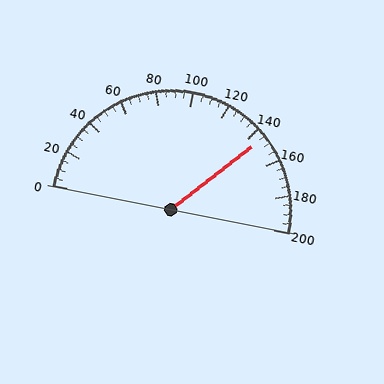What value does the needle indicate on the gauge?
The needle indicates approximately 145.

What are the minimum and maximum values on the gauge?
The gauge ranges from 0 to 200.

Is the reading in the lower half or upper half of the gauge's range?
The reading is in the upper half of the range (0 to 200).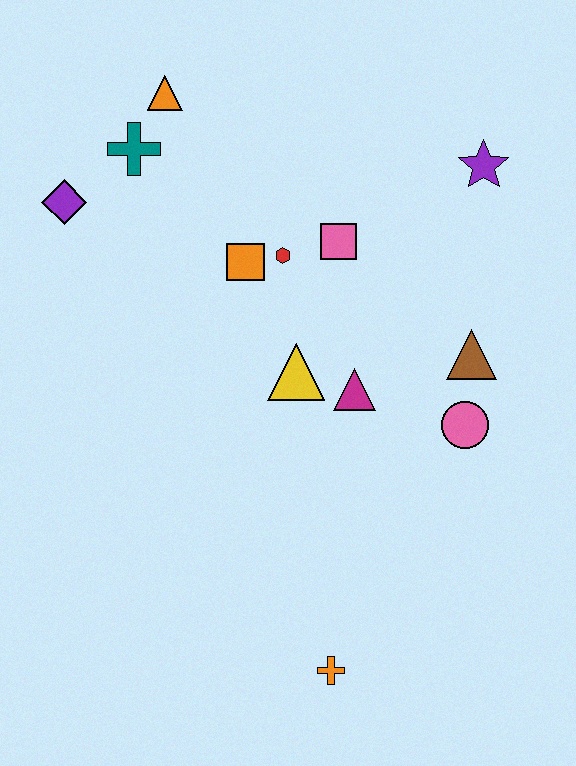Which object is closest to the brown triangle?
The pink circle is closest to the brown triangle.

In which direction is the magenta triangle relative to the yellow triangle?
The magenta triangle is to the right of the yellow triangle.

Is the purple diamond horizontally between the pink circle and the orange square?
No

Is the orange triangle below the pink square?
No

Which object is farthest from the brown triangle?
The purple diamond is farthest from the brown triangle.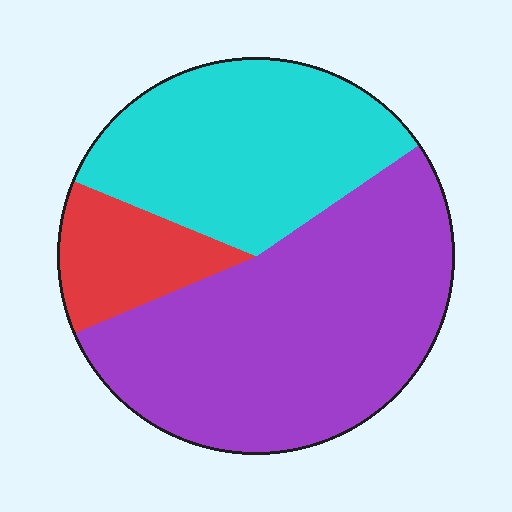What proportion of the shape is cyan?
Cyan covers about 35% of the shape.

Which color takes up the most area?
Purple, at roughly 55%.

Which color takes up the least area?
Red, at roughly 15%.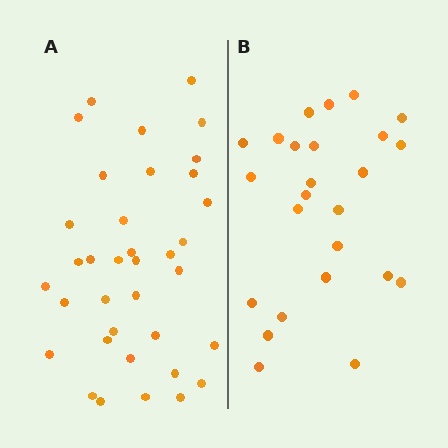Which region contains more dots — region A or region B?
Region A (the left region) has more dots.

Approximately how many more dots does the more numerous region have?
Region A has roughly 12 or so more dots than region B.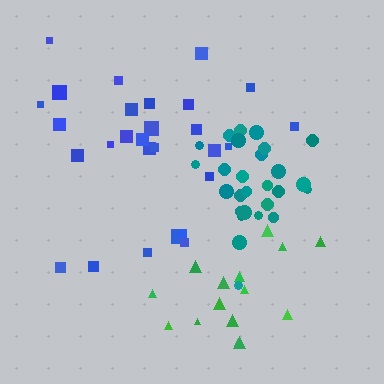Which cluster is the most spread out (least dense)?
Green.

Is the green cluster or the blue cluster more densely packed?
Blue.